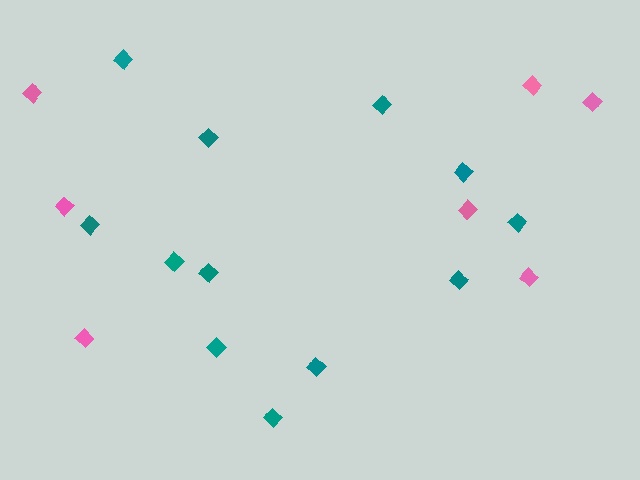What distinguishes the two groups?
There are 2 groups: one group of teal diamonds (12) and one group of pink diamonds (7).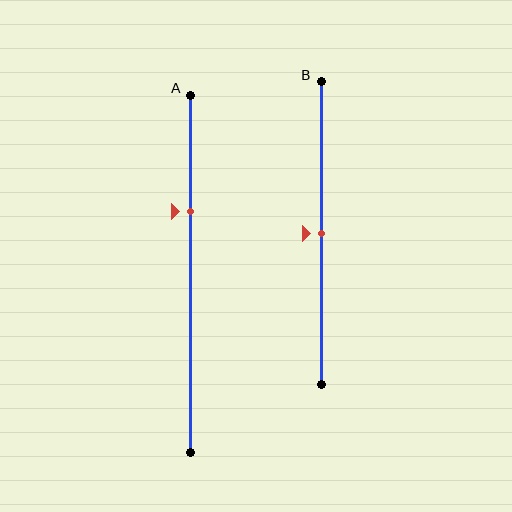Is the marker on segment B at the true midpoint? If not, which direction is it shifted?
Yes, the marker on segment B is at the true midpoint.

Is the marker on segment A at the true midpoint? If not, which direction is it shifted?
No, the marker on segment A is shifted upward by about 17% of the segment length.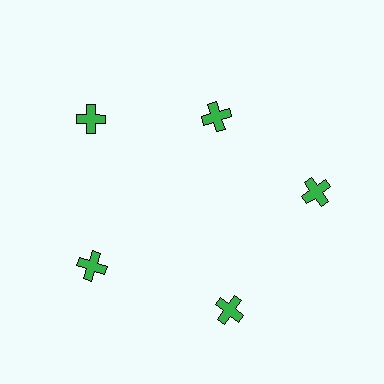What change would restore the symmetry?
The symmetry would be restored by moving it outward, back onto the ring so that all 5 crosses sit at equal angles and equal distance from the center.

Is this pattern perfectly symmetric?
No. The 5 green crosses are arranged in a ring, but one element near the 1 o'clock position is pulled inward toward the center, breaking the 5-fold rotational symmetry.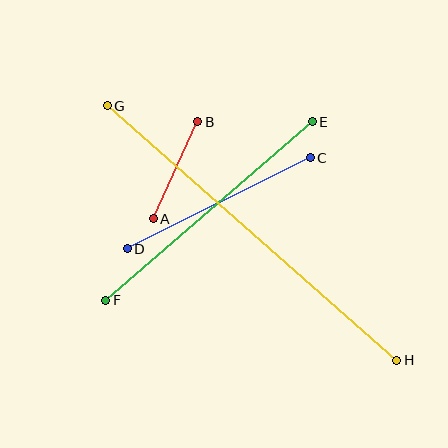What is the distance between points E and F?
The distance is approximately 273 pixels.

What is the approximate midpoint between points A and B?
The midpoint is at approximately (176, 170) pixels.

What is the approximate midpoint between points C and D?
The midpoint is at approximately (219, 203) pixels.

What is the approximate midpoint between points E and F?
The midpoint is at approximately (209, 211) pixels.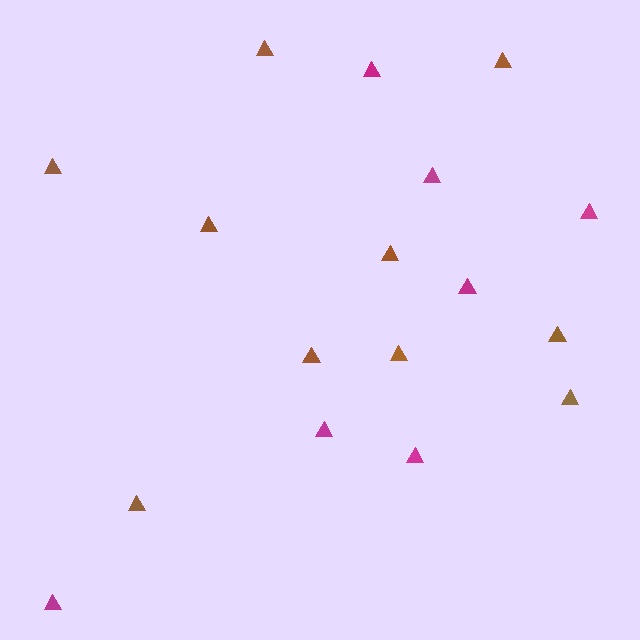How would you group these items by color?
There are 2 groups: one group of magenta triangles (7) and one group of brown triangles (10).